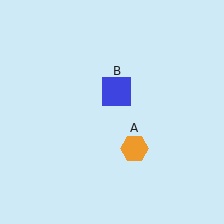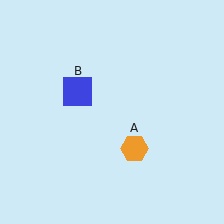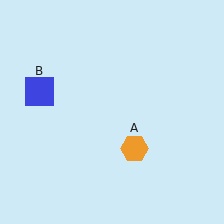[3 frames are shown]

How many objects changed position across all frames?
1 object changed position: blue square (object B).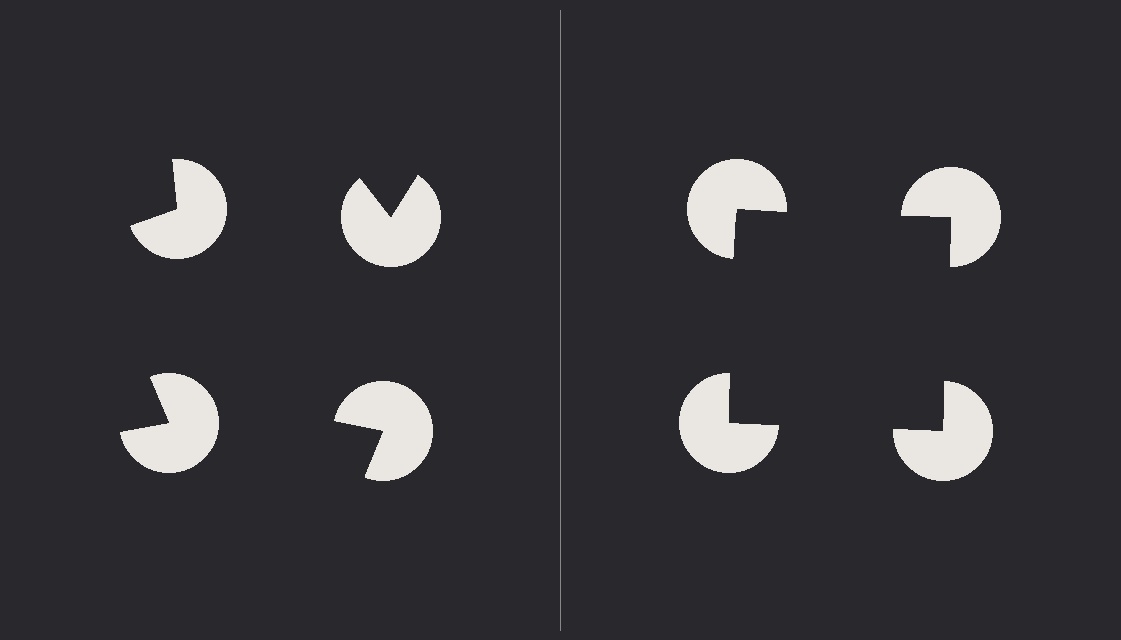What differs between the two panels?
The pac-man discs are positioned identically on both sides; only the wedge orientations differ. On the right they align to a square; on the left they are misaligned.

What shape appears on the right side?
An illusory square.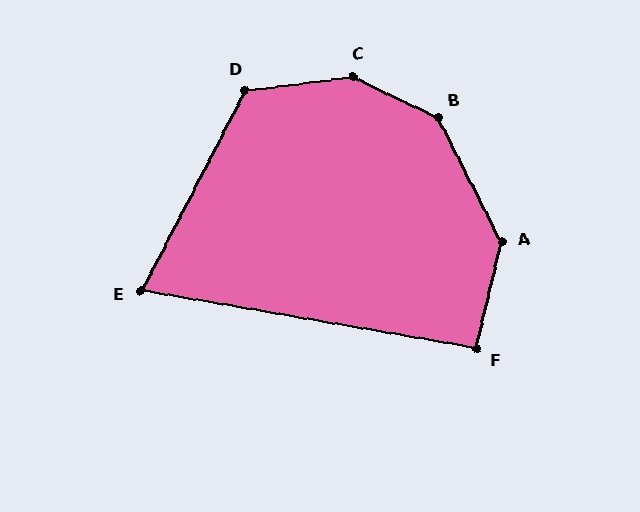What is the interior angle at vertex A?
Approximately 140 degrees (obtuse).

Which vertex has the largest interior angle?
C, at approximately 147 degrees.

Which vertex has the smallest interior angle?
E, at approximately 73 degrees.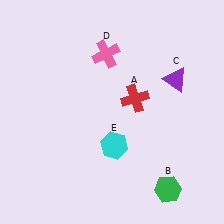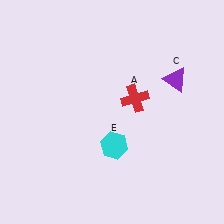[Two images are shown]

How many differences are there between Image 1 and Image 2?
There are 2 differences between the two images.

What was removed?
The pink cross (D), the green hexagon (B) were removed in Image 2.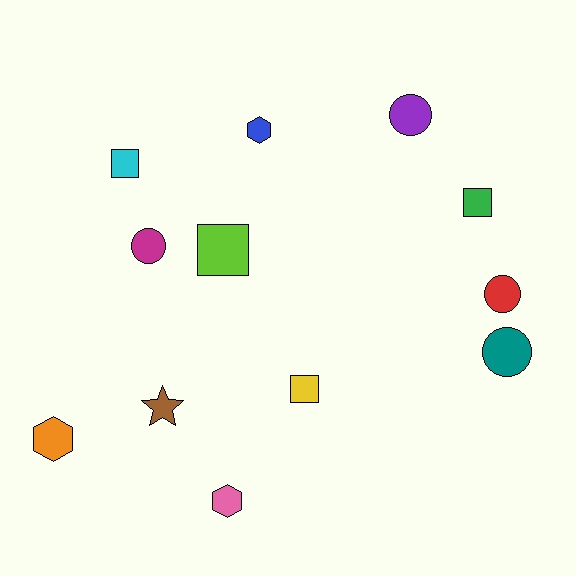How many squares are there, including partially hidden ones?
There are 4 squares.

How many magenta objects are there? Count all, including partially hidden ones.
There is 1 magenta object.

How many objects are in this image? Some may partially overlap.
There are 12 objects.